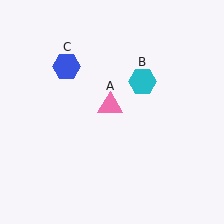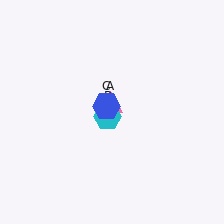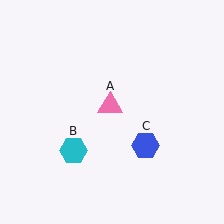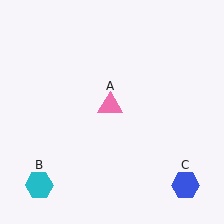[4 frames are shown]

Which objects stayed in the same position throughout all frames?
Pink triangle (object A) remained stationary.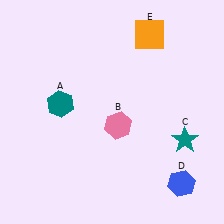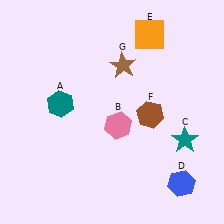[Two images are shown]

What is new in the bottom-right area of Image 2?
A brown hexagon (F) was added in the bottom-right area of Image 2.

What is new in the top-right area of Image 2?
A brown star (G) was added in the top-right area of Image 2.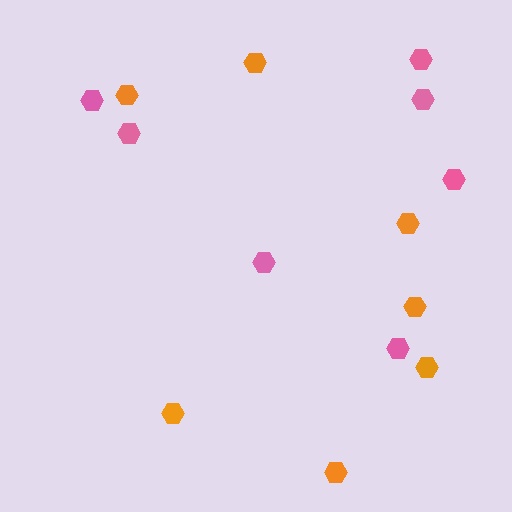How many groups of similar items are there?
There are 2 groups: one group of orange hexagons (7) and one group of pink hexagons (7).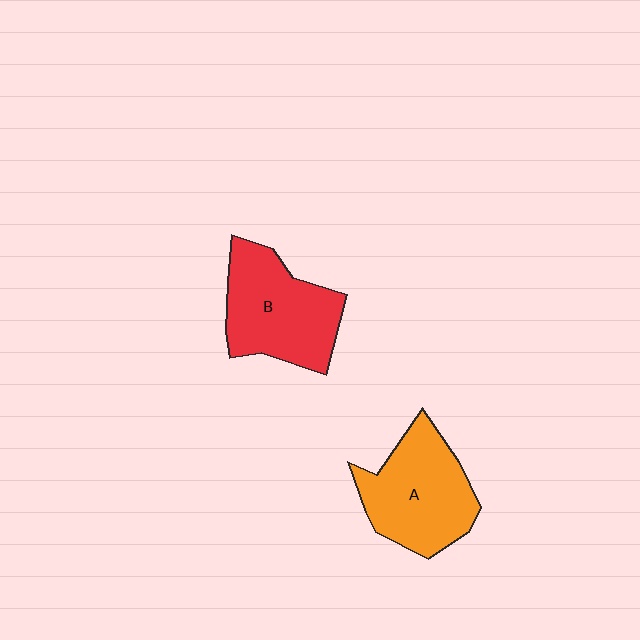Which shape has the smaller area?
Shape A (orange).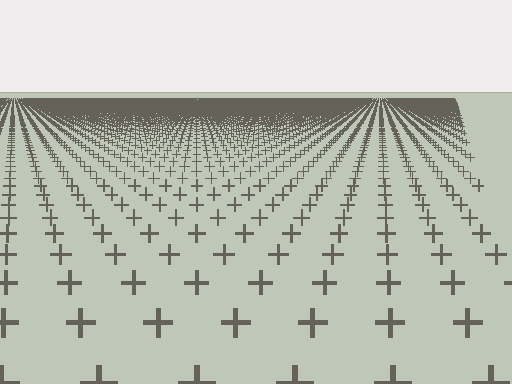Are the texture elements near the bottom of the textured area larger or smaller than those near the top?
Larger. Near the bottom, elements are closer to the viewer and appear at a bigger on-screen size.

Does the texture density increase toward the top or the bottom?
Density increases toward the top.